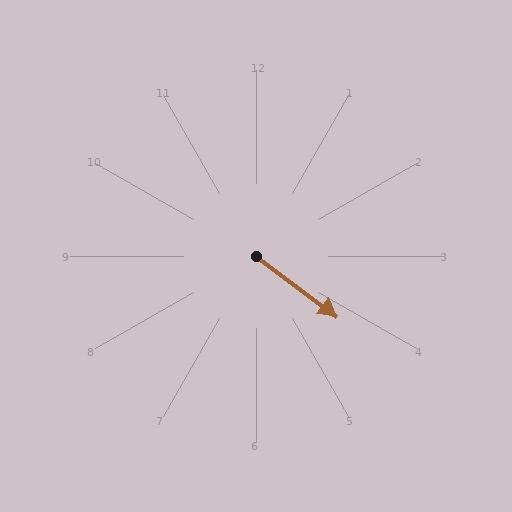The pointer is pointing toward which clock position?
Roughly 4 o'clock.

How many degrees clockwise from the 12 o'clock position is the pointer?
Approximately 127 degrees.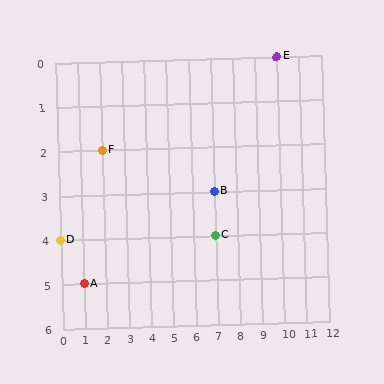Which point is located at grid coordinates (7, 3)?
Point B is at (7, 3).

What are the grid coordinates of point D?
Point D is at grid coordinates (0, 4).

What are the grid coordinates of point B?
Point B is at grid coordinates (7, 3).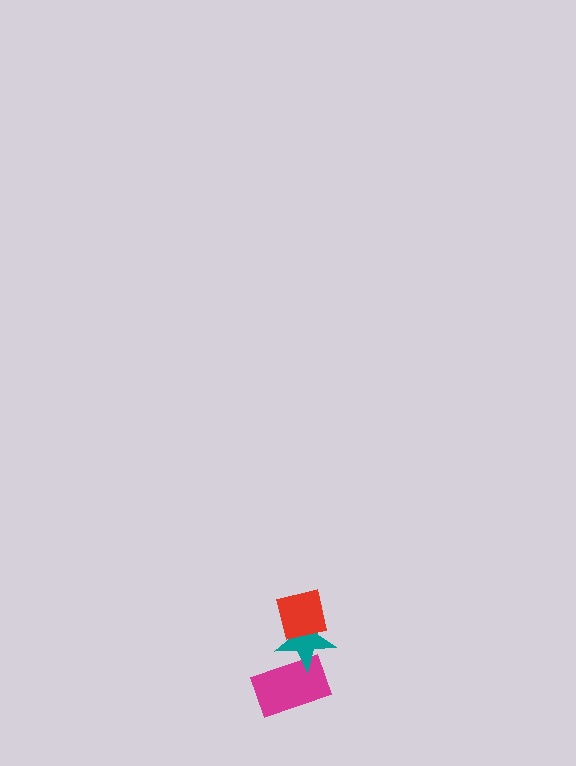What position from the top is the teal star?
The teal star is 2nd from the top.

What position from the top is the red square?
The red square is 1st from the top.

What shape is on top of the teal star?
The red square is on top of the teal star.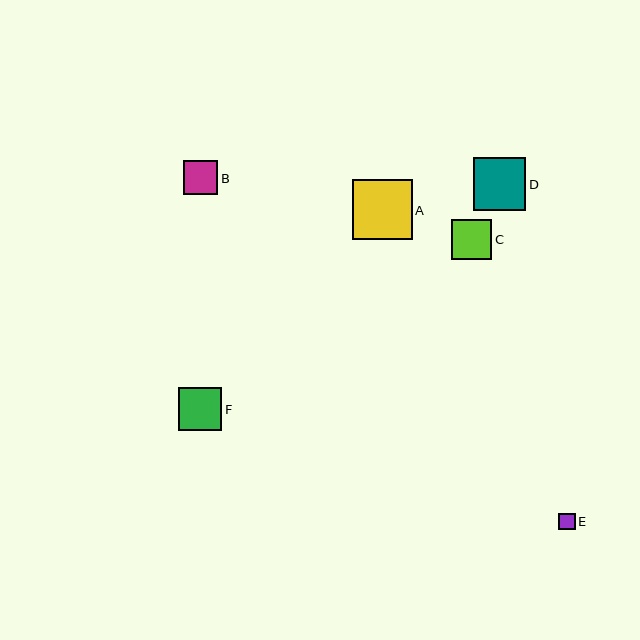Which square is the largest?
Square A is the largest with a size of approximately 60 pixels.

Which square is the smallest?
Square E is the smallest with a size of approximately 17 pixels.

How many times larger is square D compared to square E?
Square D is approximately 3.1 times the size of square E.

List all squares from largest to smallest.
From largest to smallest: A, D, F, C, B, E.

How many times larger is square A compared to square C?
Square A is approximately 1.5 times the size of square C.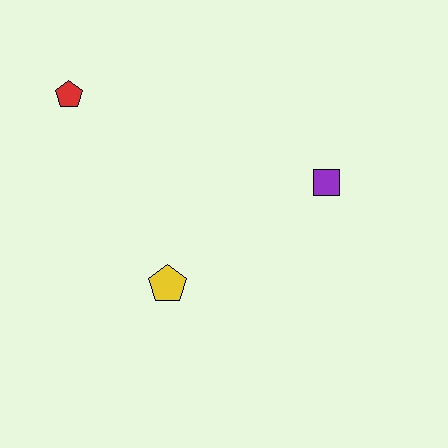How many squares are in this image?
There is 1 square.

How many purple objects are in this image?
There is 1 purple object.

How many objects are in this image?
There are 3 objects.